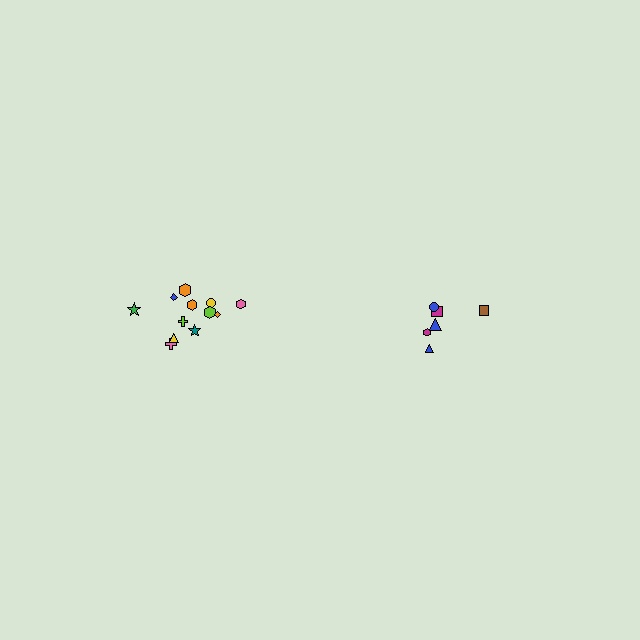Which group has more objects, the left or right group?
The left group.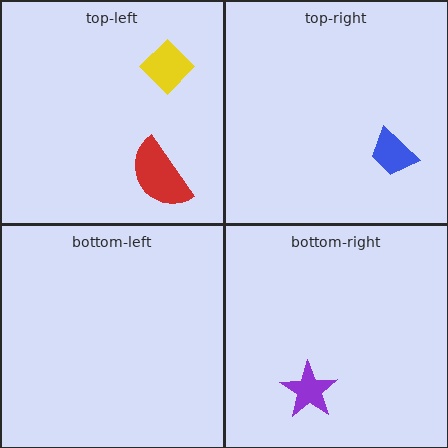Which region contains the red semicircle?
The top-left region.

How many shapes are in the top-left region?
2.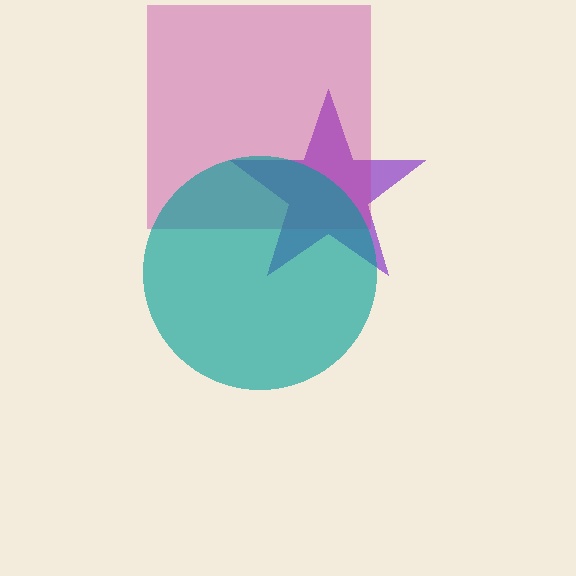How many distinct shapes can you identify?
There are 3 distinct shapes: a purple star, a magenta square, a teal circle.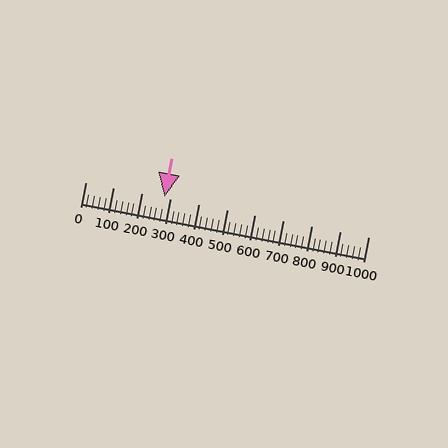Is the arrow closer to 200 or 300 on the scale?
The arrow is closer to 300.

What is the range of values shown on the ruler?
The ruler shows values from 0 to 1000.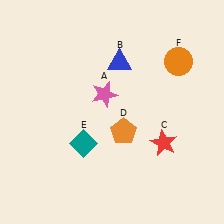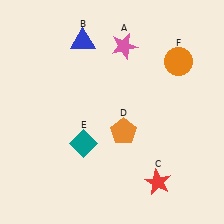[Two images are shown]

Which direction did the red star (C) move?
The red star (C) moved down.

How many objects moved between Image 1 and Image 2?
3 objects moved between the two images.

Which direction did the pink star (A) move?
The pink star (A) moved up.